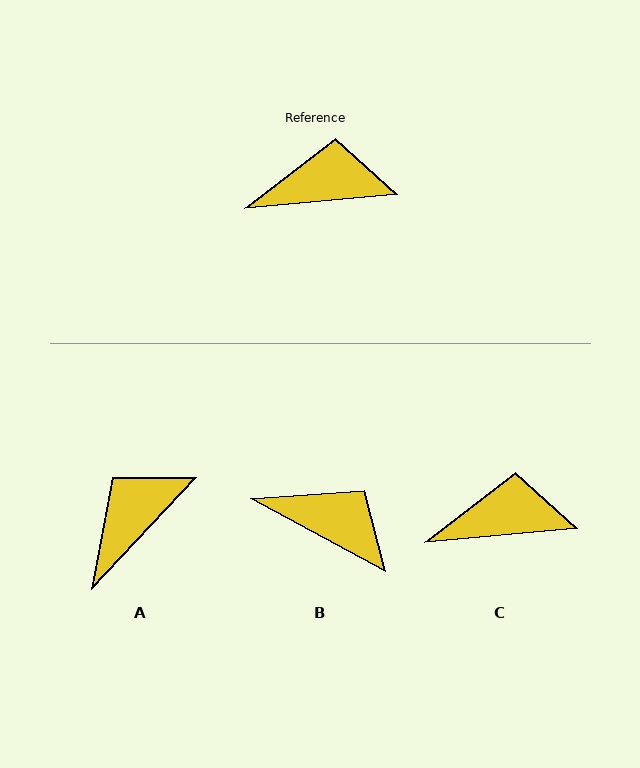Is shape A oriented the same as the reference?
No, it is off by about 41 degrees.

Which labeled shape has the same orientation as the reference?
C.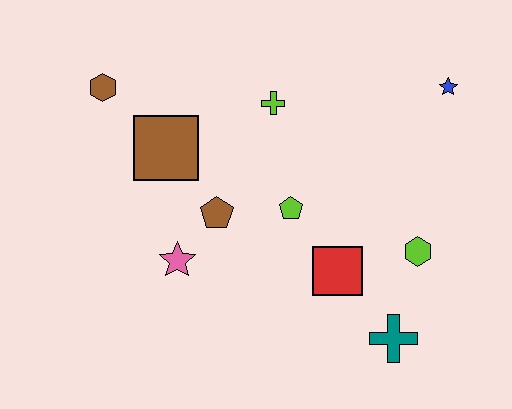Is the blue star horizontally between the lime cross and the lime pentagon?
No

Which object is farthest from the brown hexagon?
The teal cross is farthest from the brown hexagon.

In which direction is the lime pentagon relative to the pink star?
The lime pentagon is to the right of the pink star.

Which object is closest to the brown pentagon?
The pink star is closest to the brown pentagon.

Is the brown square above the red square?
Yes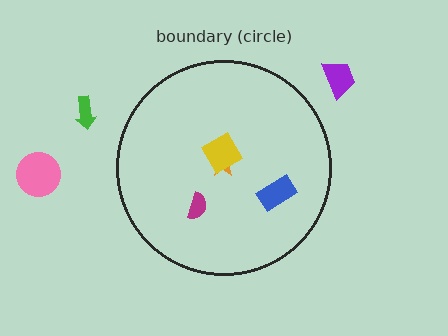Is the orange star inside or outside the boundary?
Inside.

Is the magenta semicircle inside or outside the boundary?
Inside.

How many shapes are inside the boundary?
4 inside, 3 outside.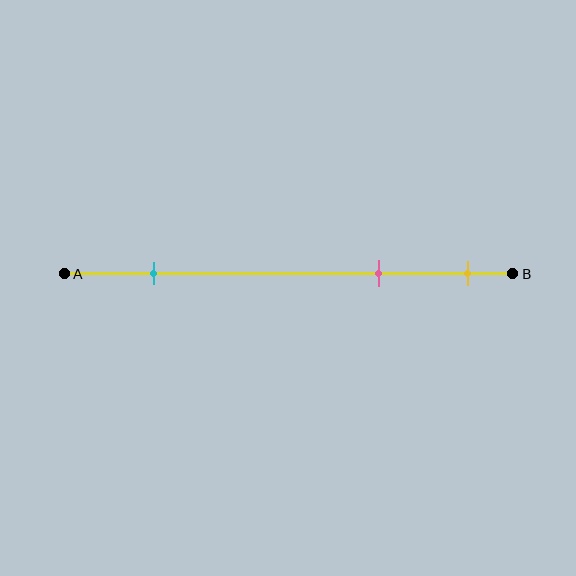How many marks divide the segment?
There are 3 marks dividing the segment.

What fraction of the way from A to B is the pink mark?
The pink mark is approximately 70% (0.7) of the way from A to B.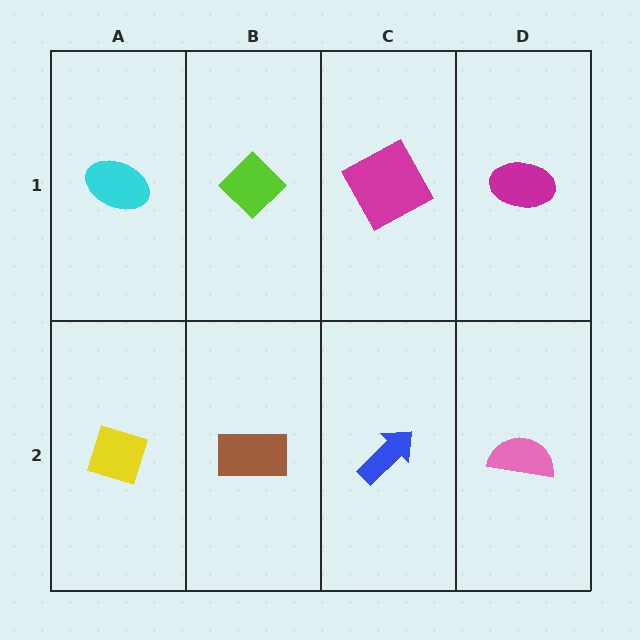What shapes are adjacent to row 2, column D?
A magenta ellipse (row 1, column D), a blue arrow (row 2, column C).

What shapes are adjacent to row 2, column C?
A magenta square (row 1, column C), a brown rectangle (row 2, column B), a pink semicircle (row 2, column D).